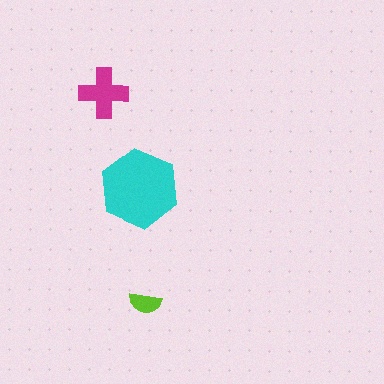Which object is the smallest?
The lime semicircle.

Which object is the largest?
The cyan hexagon.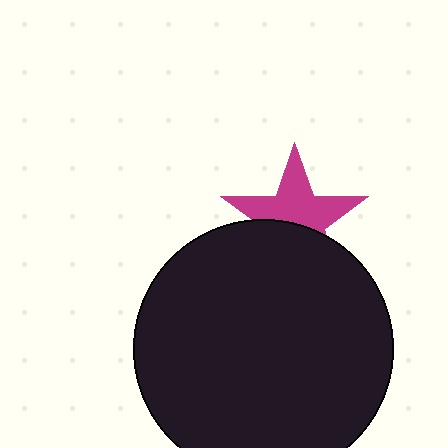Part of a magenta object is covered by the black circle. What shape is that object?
It is a star.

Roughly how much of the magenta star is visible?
About half of it is visible (roughly 58%).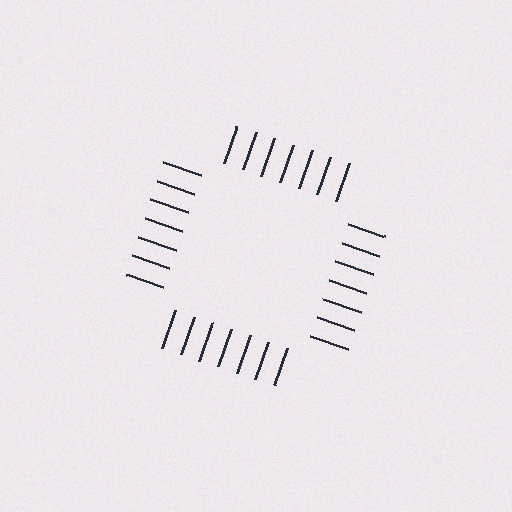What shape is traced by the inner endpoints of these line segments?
An illusory square — the line segments terminate on its edges but no continuous stroke is drawn.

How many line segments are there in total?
28 — 7 along each of the 4 edges.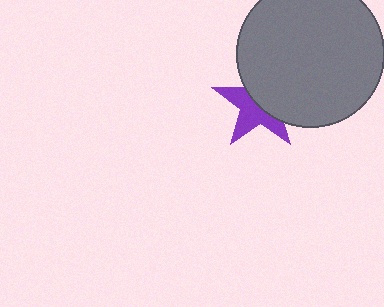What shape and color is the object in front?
The object in front is a gray circle.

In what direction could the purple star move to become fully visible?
The purple star could move toward the lower-left. That would shift it out from behind the gray circle entirely.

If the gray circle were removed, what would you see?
You would see the complete purple star.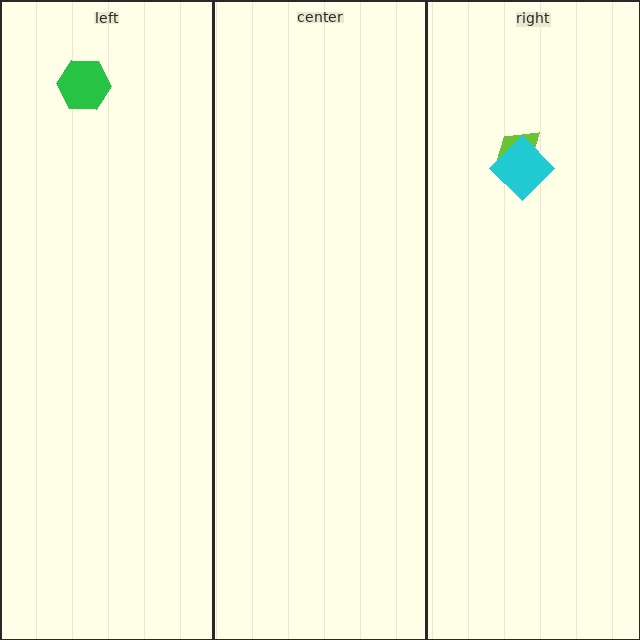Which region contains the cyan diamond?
The right region.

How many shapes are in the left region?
1.